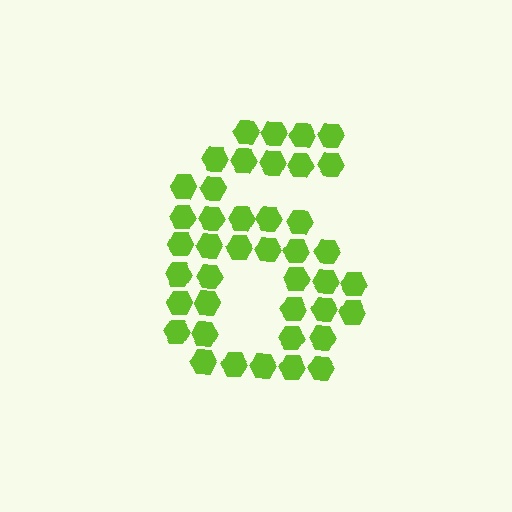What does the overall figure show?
The overall figure shows the digit 6.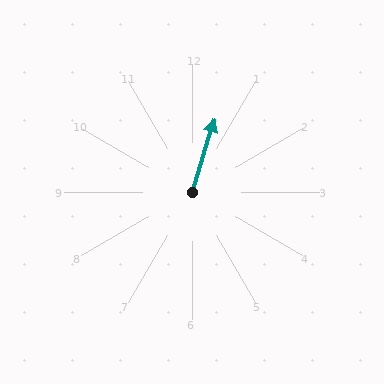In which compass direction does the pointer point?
North.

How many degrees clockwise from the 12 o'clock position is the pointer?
Approximately 17 degrees.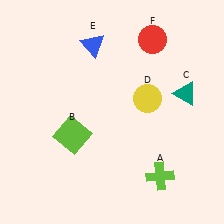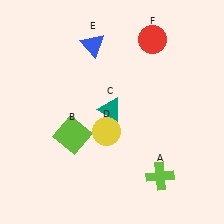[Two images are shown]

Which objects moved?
The objects that moved are: the teal triangle (C), the yellow circle (D).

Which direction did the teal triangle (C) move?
The teal triangle (C) moved left.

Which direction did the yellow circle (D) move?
The yellow circle (D) moved left.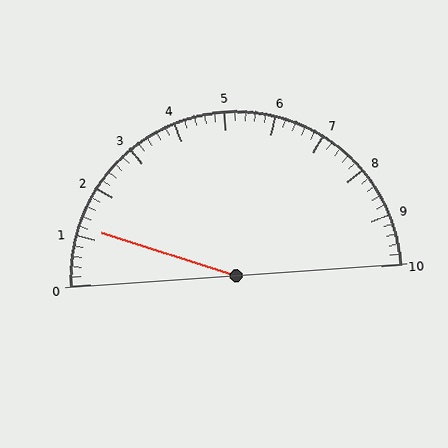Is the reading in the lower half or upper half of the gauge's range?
The reading is in the lower half of the range (0 to 10).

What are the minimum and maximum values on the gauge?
The gauge ranges from 0 to 10.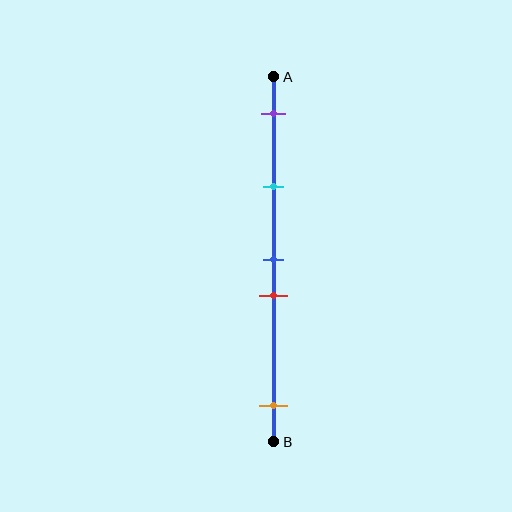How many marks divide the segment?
There are 5 marks dividing the segment.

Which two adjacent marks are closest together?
The blue and red marks are the closest adjacent pair.